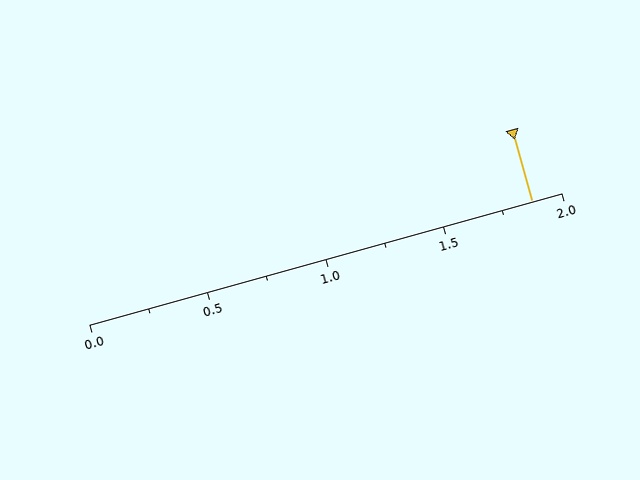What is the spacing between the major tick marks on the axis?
The major ticks are spaced 0.5 apart.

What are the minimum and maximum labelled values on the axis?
The axis runs from 0.0 to 2.0.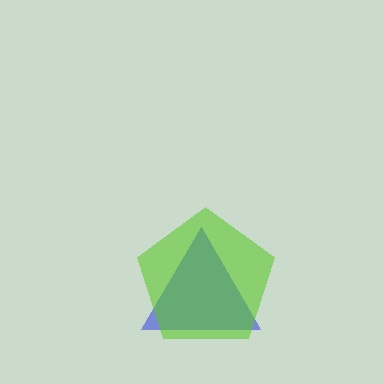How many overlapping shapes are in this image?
There are 2 overlapping shapes in the image.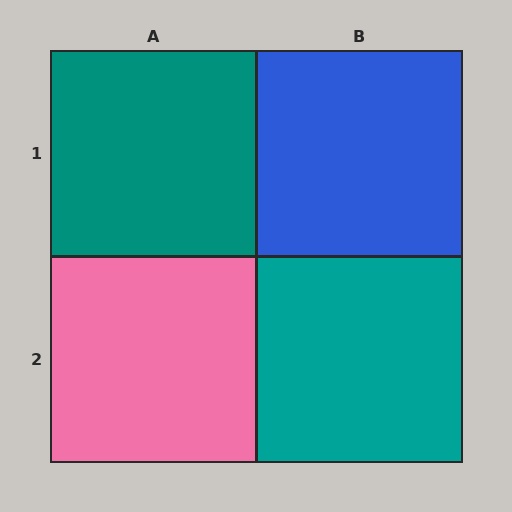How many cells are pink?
1 cell is pink.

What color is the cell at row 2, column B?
Teal.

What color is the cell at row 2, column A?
Pink.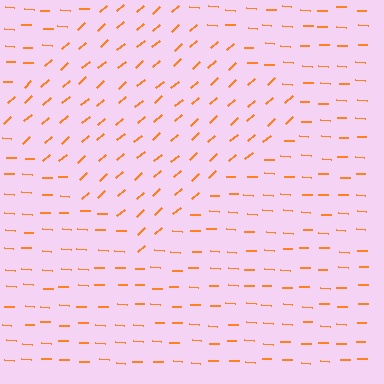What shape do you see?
I see a diamond.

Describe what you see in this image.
The image is filled with small orange line segments. A diamond region in the image has lines oriented differently from the surrounding lines, creating a visible texture boundary.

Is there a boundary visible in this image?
Yes, there is a texture boundary formed by a change in line orientation.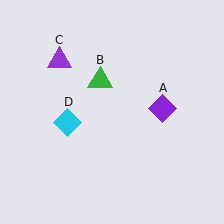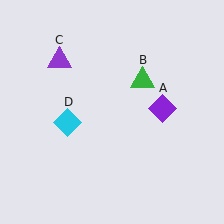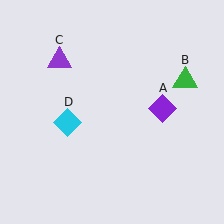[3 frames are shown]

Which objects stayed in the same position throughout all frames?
Purple diamond (object A) and purple triangle (object C) and cyan diamond (object D) remained stationary.